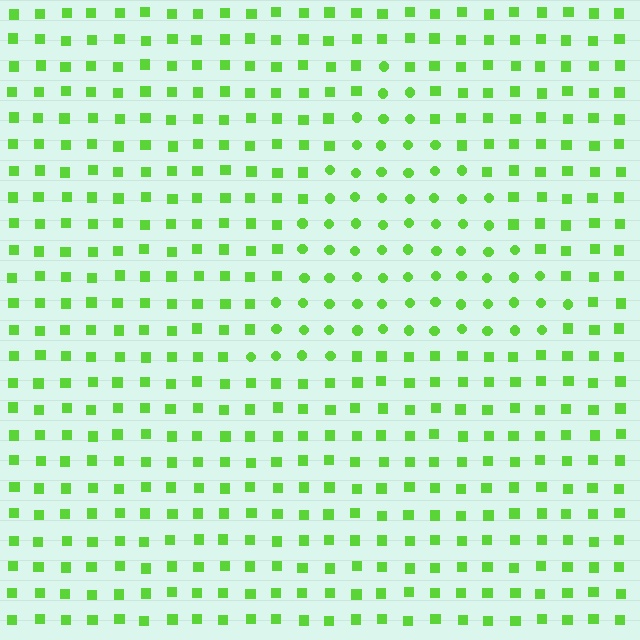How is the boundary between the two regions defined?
The boundary is defined by a change in element shape: circles inside vs. squares outside. All elements share the same color and spacing.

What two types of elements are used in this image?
The image uses circles inside the triangle region and squares outside it.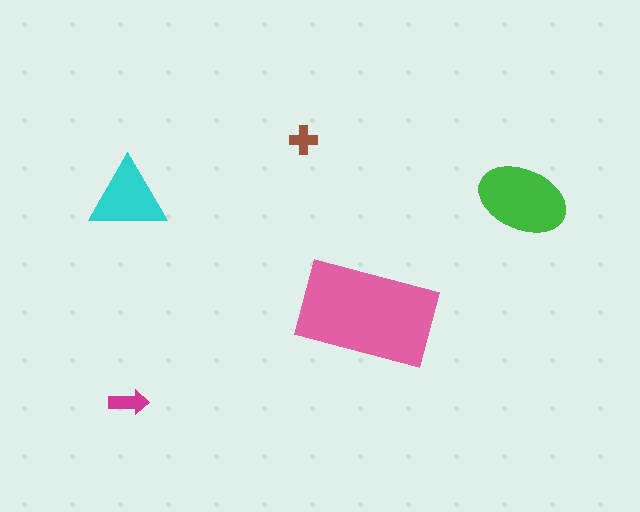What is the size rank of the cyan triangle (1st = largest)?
3rd.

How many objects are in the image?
There are 5 objects in the image.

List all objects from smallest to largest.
The brown cross, the magenta arrow, the cyan triangle, the green ellipse, the pink rectangle.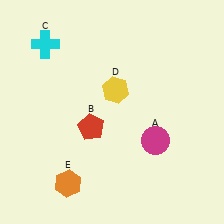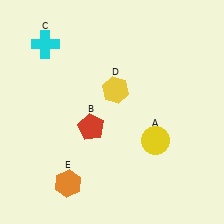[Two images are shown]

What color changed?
The circle (A) changed from magenta in Image 1 to yellow in Image 2.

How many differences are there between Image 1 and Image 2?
There is 1 difference between the two images.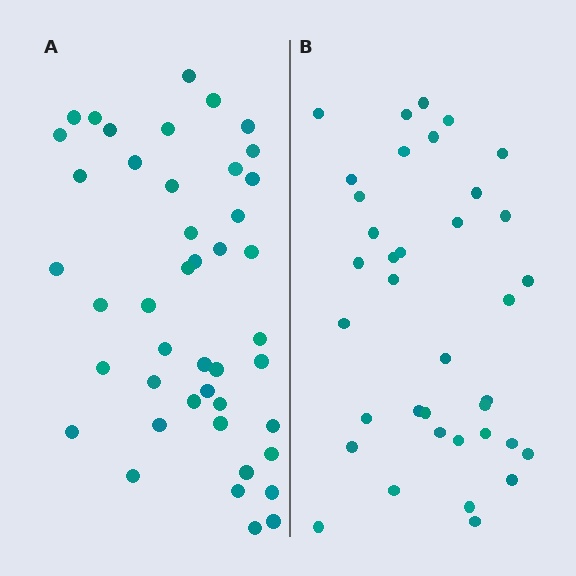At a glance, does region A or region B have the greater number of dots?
Region A (the left region) has more dots.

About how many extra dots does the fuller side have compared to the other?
Region A has roughly 8 or so more dots than region B.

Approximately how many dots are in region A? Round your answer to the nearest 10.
About 40 dots. (The exact count is 44, which rounds to 40.)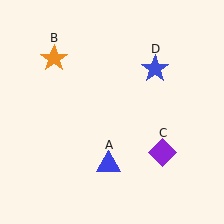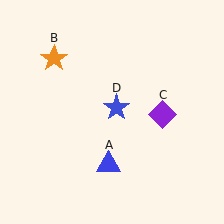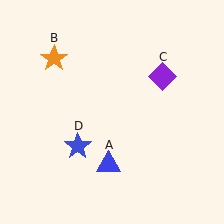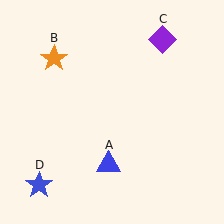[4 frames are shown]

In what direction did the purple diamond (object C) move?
The purple diamond (object C) moved up.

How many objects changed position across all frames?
2 objects changed position: purple diamond (object C), blue star (object D).